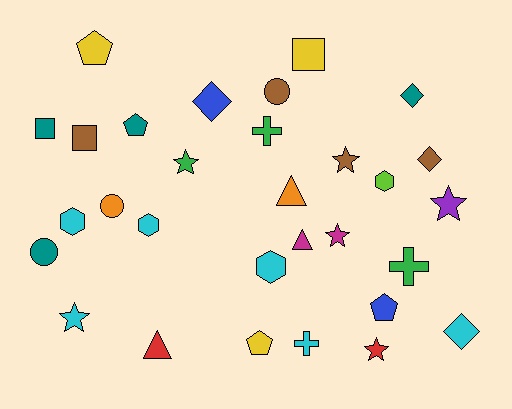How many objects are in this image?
There are 30 objects.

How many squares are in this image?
There are 3 squares.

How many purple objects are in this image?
There is 1 purple object.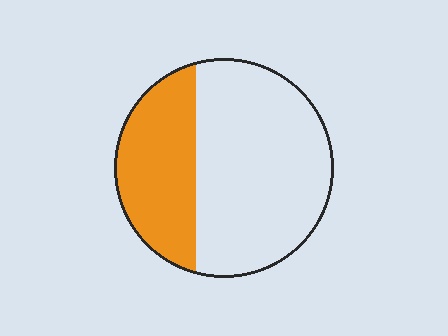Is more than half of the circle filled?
No.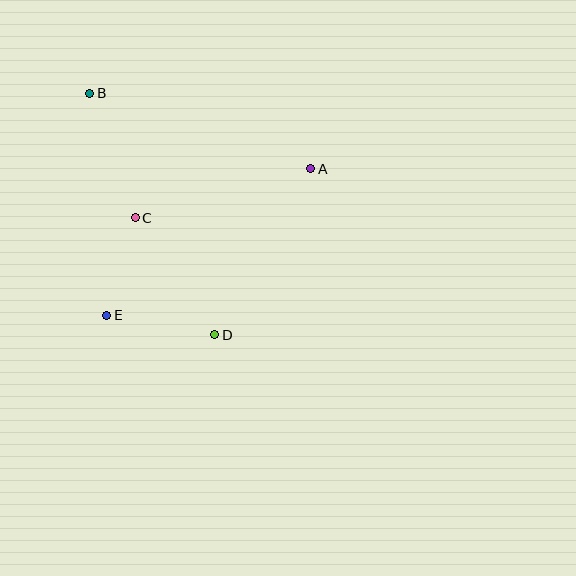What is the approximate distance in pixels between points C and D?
The distance between C and D is approximately 141 pixels.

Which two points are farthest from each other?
Points B and D are farthest from each other.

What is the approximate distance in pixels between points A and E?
The distance between A and E is approximately 251 pixels.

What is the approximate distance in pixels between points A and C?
The distance between A and C is approximately 182 pixels.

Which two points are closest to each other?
Points C and E are closest to each other.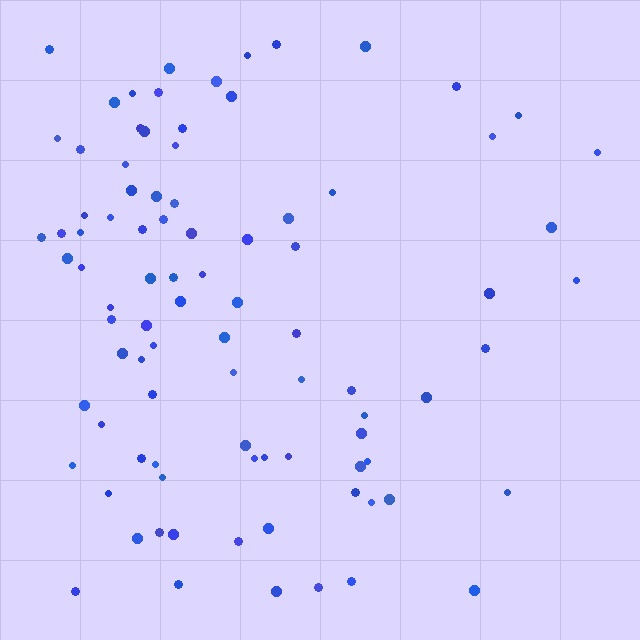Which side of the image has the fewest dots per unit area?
The right.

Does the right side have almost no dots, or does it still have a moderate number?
Still a moderate number, just noticeably fewer than the left.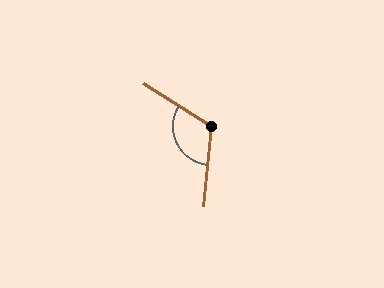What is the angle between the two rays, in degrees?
Approximately 117 degrees.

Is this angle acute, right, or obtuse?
It is obtuse.